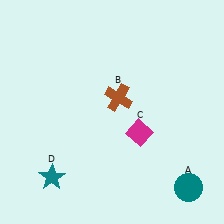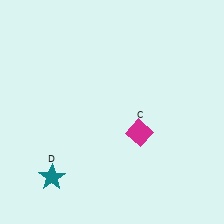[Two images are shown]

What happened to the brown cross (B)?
The brown cross (B) was removed in Image 2. It was in the top-right area of Image 1.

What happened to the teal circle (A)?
The teal circle (A) was removed in Image 2. It was in the bottom-right area of Image 1.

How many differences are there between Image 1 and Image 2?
There are 2 differences between the two images.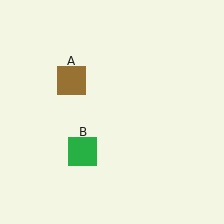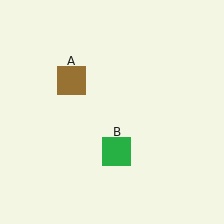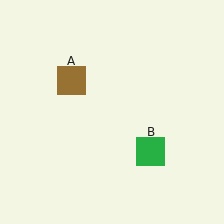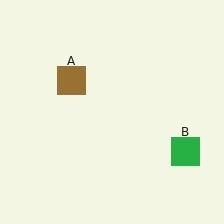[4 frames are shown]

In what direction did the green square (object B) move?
The green square (object B) moved right.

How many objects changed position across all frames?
1 object changed position: green square (object B).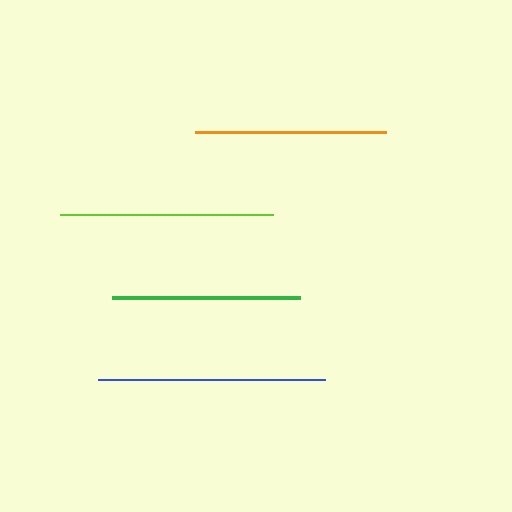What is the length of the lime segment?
The lime segment is approximately 212 pixels long.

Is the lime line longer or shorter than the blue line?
The blue line is longer than the lime line.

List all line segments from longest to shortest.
From longest to shortest: blue, lime, orange, green.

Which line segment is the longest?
The blue line is the longest at approximately 226 pixels.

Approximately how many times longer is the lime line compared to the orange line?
The lime line is approximately 1.1 times the length of the orange line.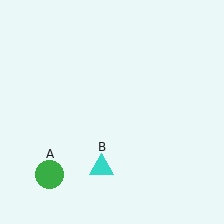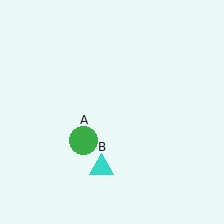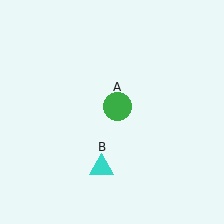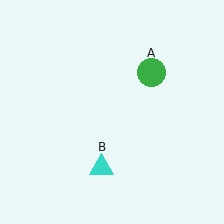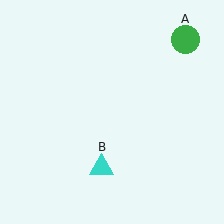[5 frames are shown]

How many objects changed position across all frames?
1 object changed position: green circle (object A).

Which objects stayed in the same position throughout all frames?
Cyan triangle (object B) remained stationary.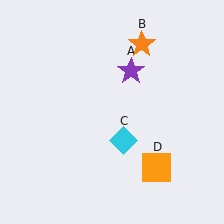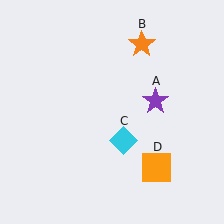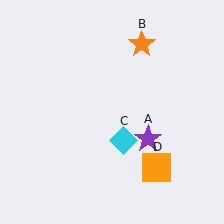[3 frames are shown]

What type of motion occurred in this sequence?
The purple star (object A) rotated clockwise around the center of the scene.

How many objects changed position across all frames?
1 object changed position: purple star (object A).